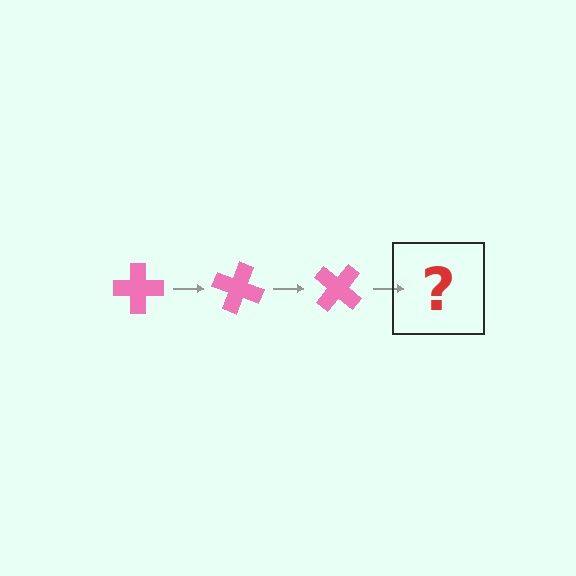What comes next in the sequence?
The next element should be a pink cross rotated 60 degrees.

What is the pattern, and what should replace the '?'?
The pattern is that the cross rotates 20 degrees each step. The '?' should be a pink cross rotated 60 degrees.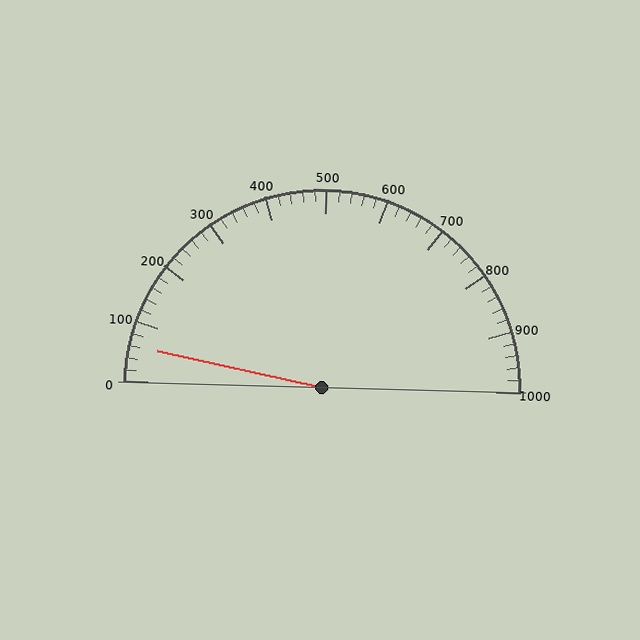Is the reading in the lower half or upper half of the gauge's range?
The reading is in the lower half of the range (0 to 1000).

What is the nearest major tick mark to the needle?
The nearest major tick mark is 100.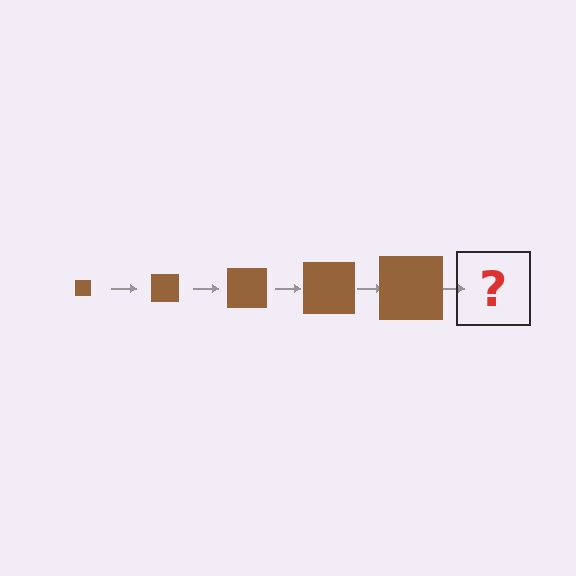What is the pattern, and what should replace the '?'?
The pattern is that the square gets progressively larger each step. The '?' should be a brown square, larger than the previous one.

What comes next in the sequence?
The next element should be a brown square, larger than the previous one.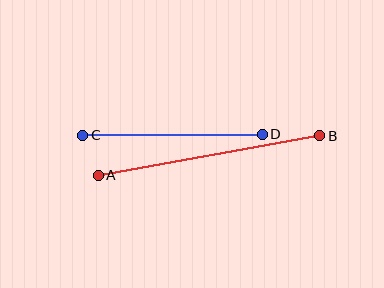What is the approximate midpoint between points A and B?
The midpoint is at approximately (209, 156) pixels.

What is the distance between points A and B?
The distance is approximately 225 pixels.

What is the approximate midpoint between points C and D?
The midpoint is at approximately (172, 135) pixels.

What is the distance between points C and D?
The distance is approximately 180 pixels.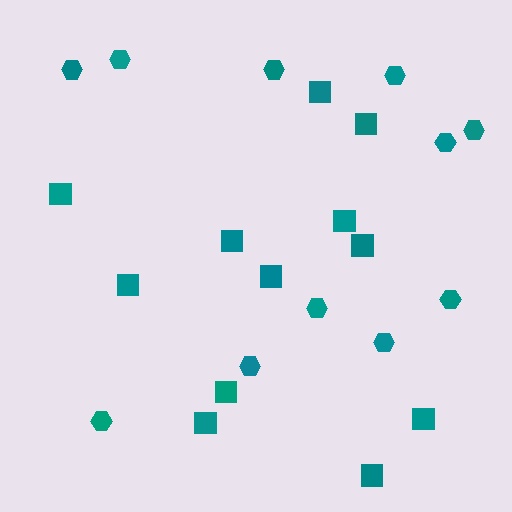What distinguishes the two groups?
There are 2 groups: one group of squares (12) and one group of hexagons (11).